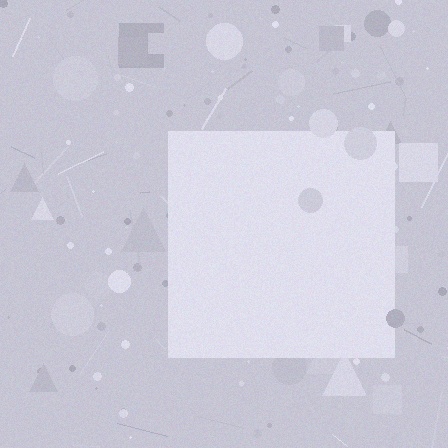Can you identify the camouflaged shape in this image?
The camouflaged shape is a square.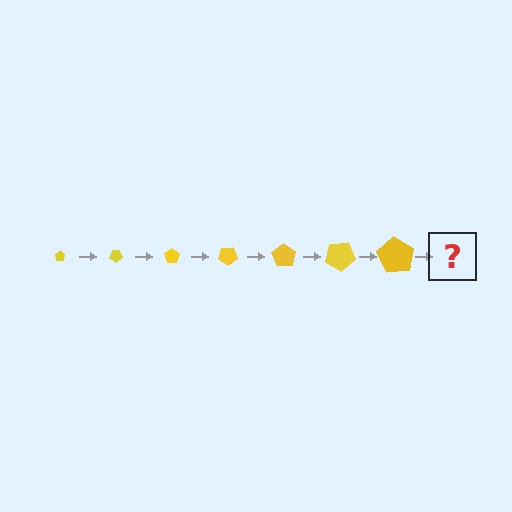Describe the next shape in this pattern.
It should be a pentagon, larger than the previous one and rotated 245 degrees from the start.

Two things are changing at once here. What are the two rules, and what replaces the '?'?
The two rules are that the pentagon grows larger each step and it rotates 35 degrees each step. The '?' should be a pentagon, larger than the previous one and rotated 245 degrees from the start.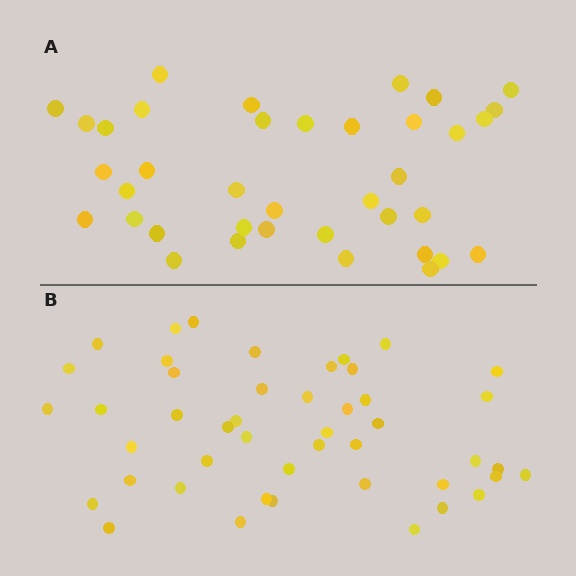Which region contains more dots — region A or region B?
Region B (the bottom region) has more dots.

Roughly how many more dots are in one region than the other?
Region B has roughly 8 or so more dots than region A.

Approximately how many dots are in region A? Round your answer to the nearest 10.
About 40 dots. (The exact count is 38, which rounds to 40.)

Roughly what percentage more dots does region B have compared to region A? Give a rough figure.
About 20% more.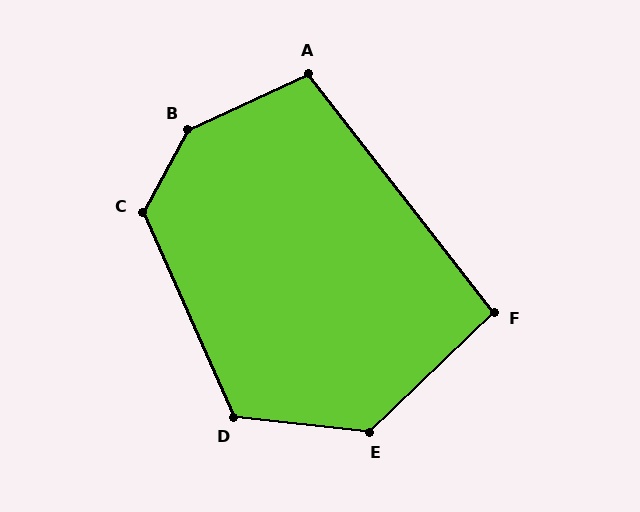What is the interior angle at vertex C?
Approximately 127 degrees (obtuse).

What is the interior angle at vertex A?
Approximately 103 degrees (obtuse).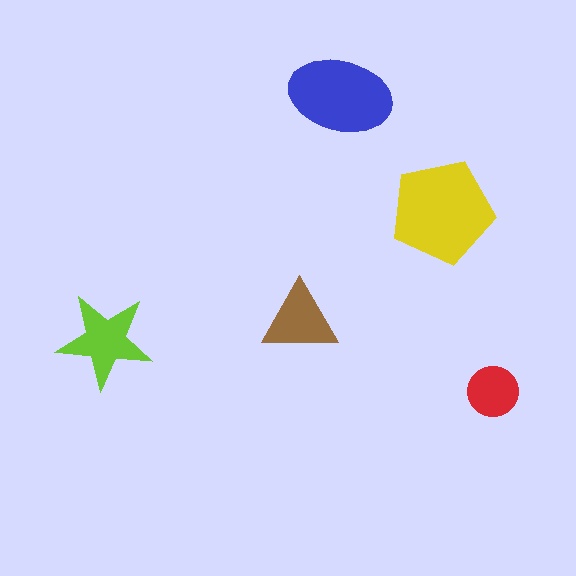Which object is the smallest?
The red circle.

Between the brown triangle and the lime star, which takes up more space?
The lime star.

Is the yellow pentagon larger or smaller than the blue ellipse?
Larger.